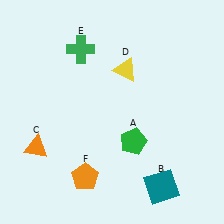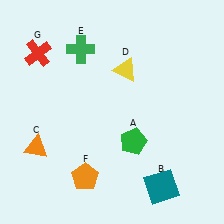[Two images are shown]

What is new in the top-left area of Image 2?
A red cross (G) was added in the top-left area of Image 2.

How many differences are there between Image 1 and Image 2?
There is 1 difference between the two images.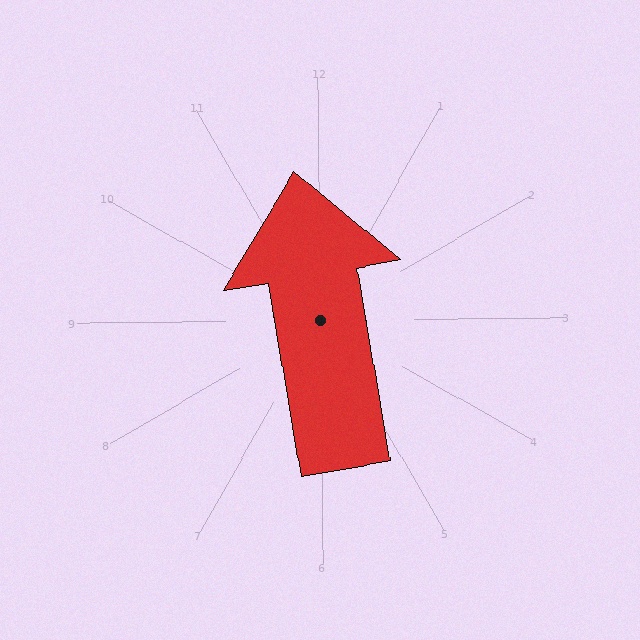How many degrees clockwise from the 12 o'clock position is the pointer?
Approximately 351 degrees.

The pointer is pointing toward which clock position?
Roughly 12 o'clock.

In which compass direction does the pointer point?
North.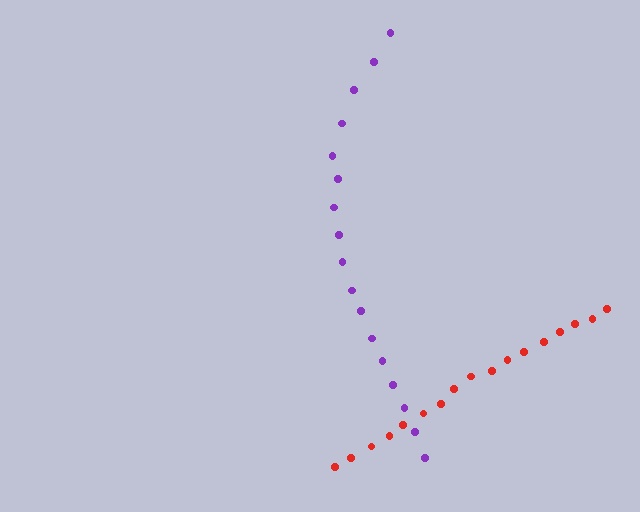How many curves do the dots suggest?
There are 2 distinct paths.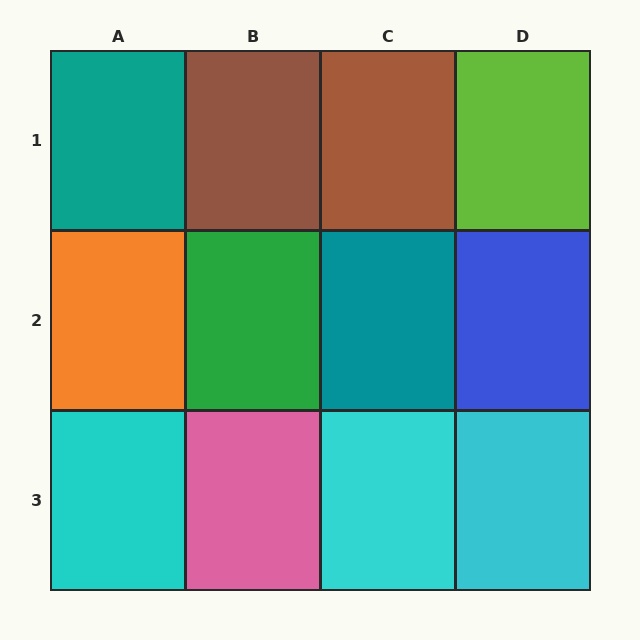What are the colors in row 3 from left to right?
Cyan, pink, cyan, cyan.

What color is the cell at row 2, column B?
Green.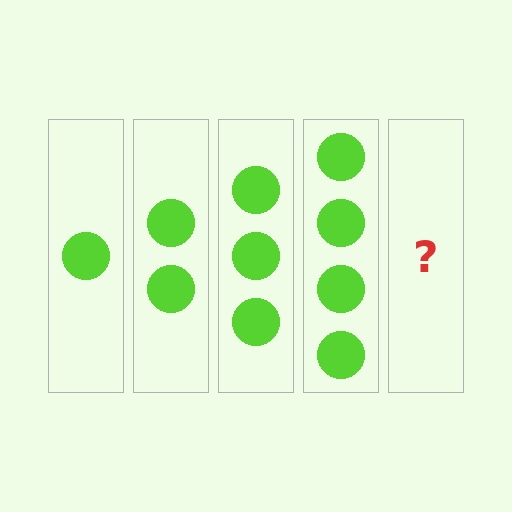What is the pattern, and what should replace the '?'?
The pattern is that each step adds one more circle. The '?' should be 5 circles.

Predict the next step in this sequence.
The next step is 5 circles.